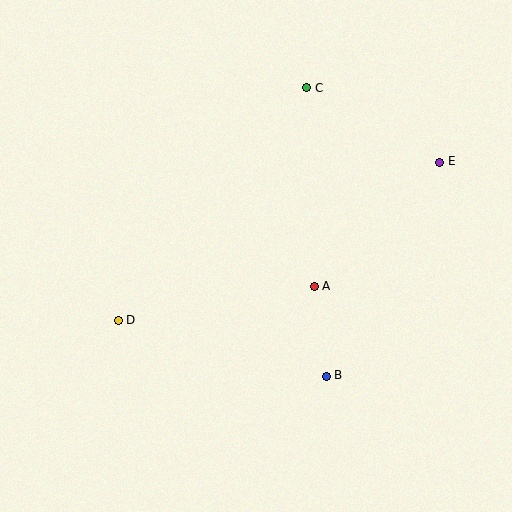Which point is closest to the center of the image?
Point A at (314, 286) is closest to the center.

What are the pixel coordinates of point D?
Point D is at (118, 320).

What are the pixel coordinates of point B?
Point B is at (326, 376).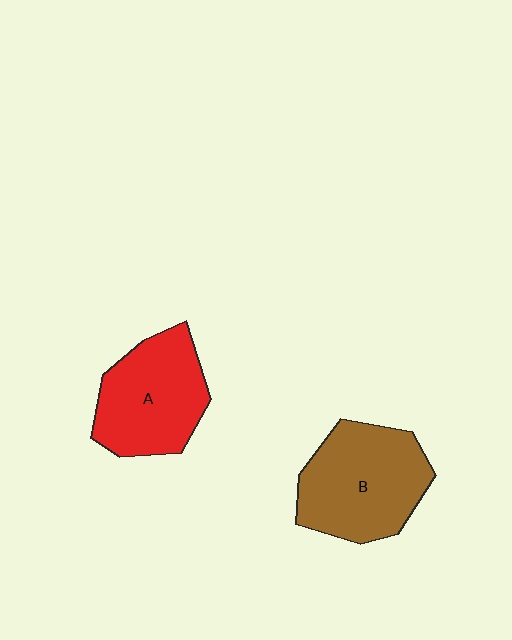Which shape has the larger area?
Shape B (brown).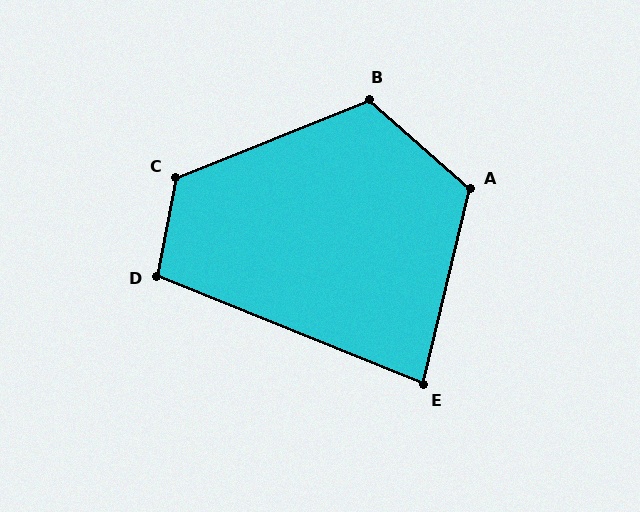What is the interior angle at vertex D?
Approximately 101 degrees (obtuse).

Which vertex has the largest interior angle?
C, at approximately 123 degrees.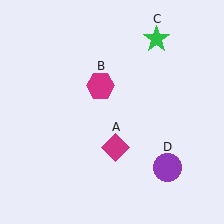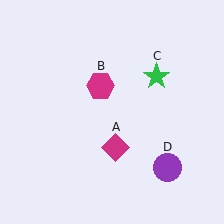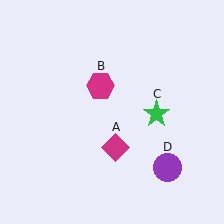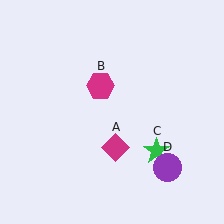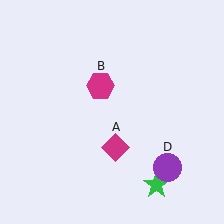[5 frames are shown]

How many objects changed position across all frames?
1 object changed position: green star (object C).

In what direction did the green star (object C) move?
The green star (object C) moved down.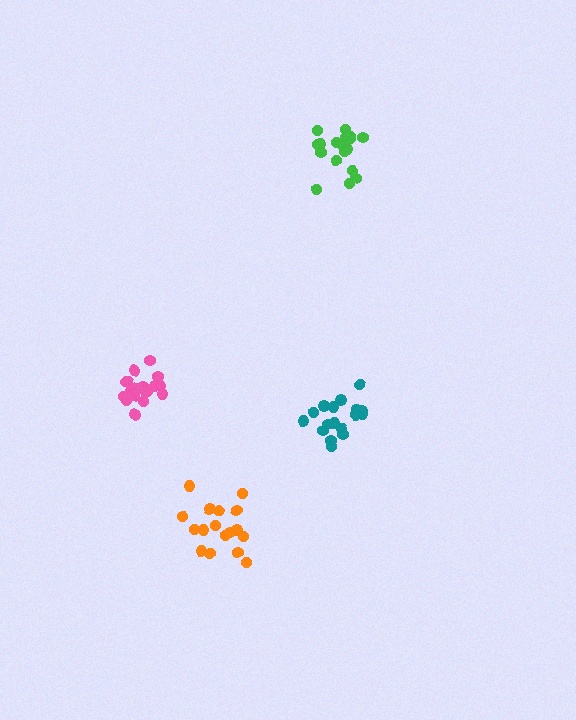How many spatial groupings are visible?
There are 4 spatial groupings.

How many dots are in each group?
Group 1: 17 dots, Group 2: 17 dots, Group 3: 18 dots, Group 4: 18 dots (70 total).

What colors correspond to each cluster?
The clusters are colored: teal, orange, green, pink.